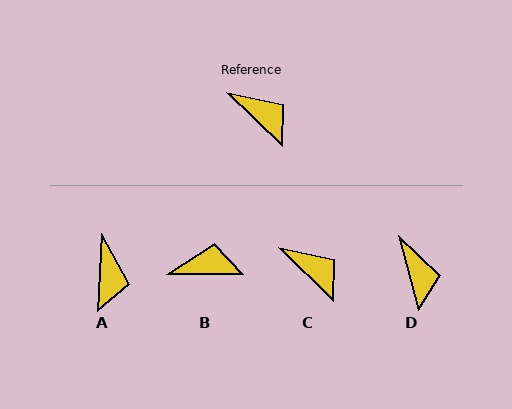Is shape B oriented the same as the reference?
No, it is off by about 44 degrees.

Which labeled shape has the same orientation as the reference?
C.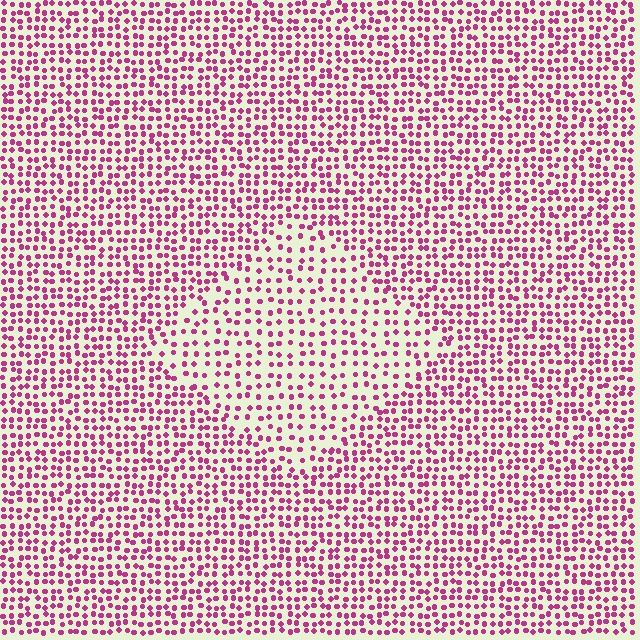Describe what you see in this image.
The image contains small magenta elements arranged at two different densities. A diamond-shaped region is visible where the elements are less densely packed than the surrounding area.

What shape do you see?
I see a diamond.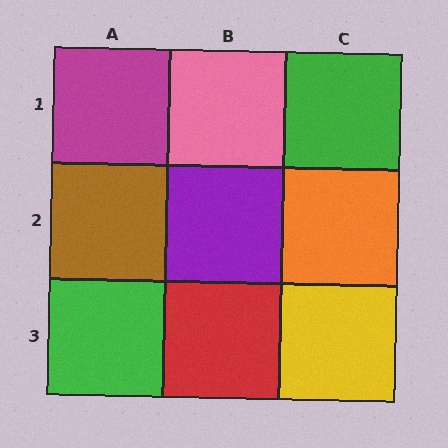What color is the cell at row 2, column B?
Purple.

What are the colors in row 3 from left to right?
Green, red, yellow.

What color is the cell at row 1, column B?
Pink.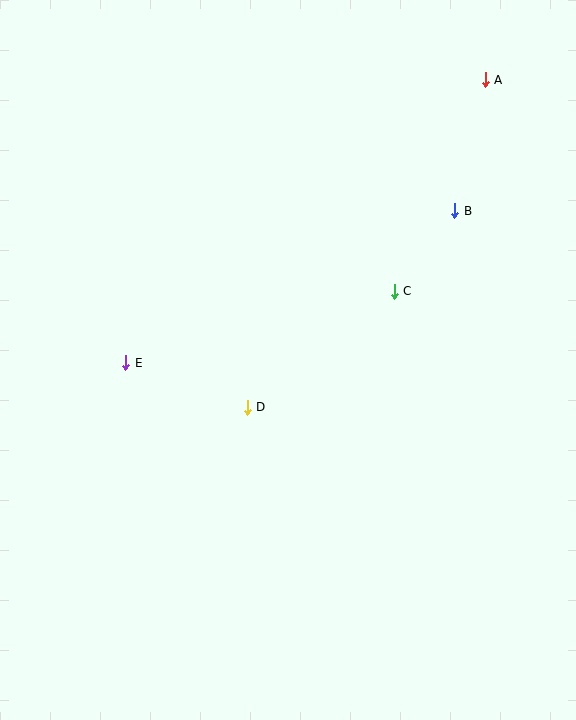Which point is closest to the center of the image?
Point D at (247, 407) is closest to the center.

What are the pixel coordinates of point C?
Point C is at (394, 291).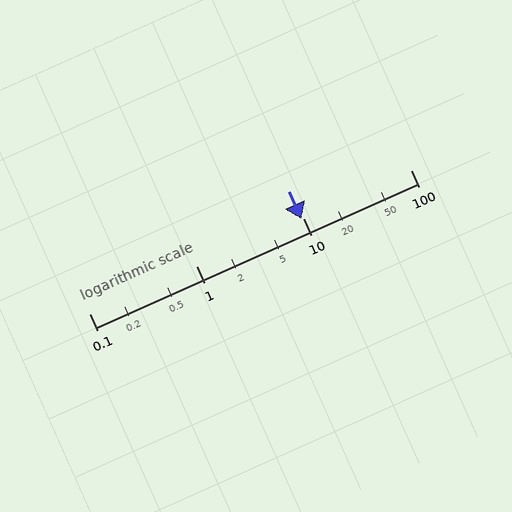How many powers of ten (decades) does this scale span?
The scale spans 3 decades, from 0.1 to 100.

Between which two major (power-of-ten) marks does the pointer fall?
The pointer is between 1 and 10.